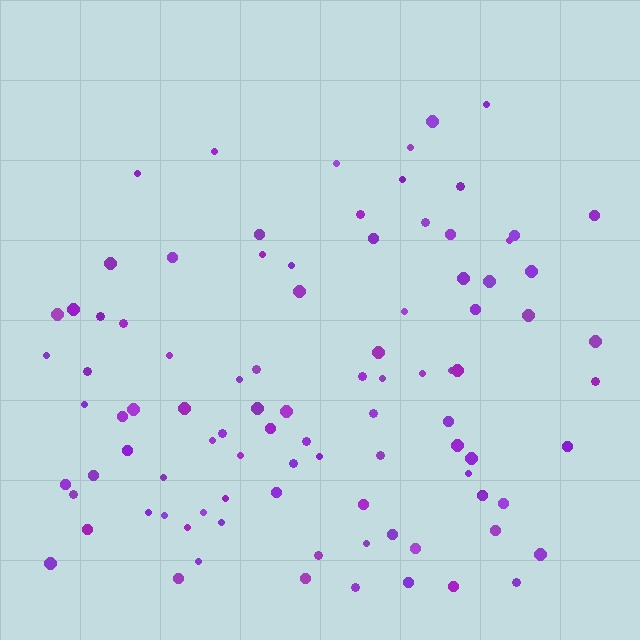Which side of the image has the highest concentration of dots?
The bottom.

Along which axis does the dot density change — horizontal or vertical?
Vertical.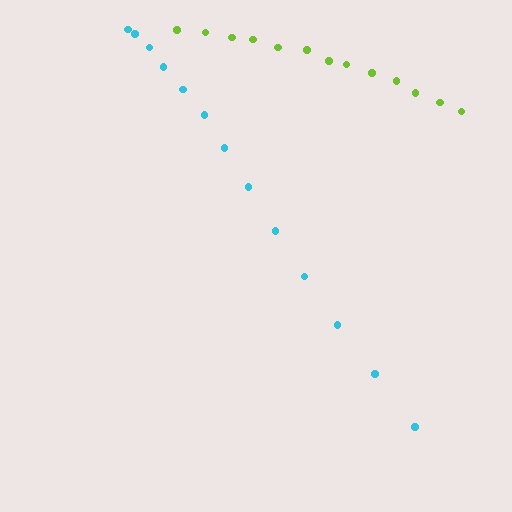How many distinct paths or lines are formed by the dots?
There are 2 distinct paths.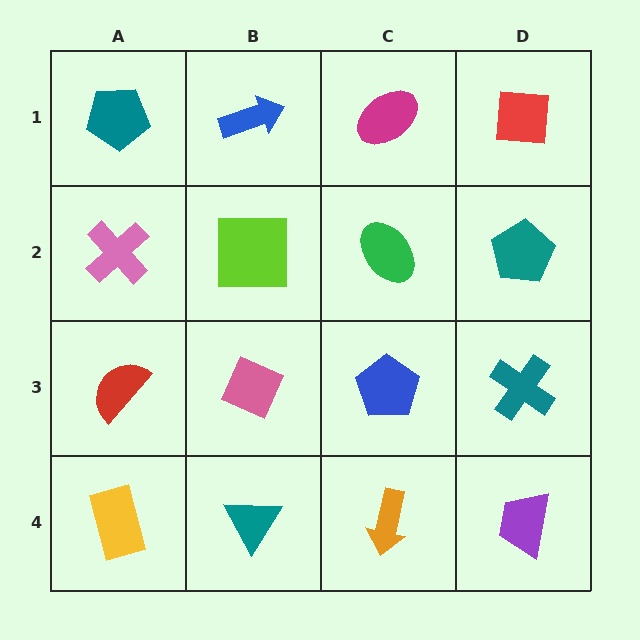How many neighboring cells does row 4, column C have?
3.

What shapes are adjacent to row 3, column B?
A lime square (row 2, column B), a teal triangle (row 4, column B), a red semicircle (row 3, column A), a blue pentagon (row 3, column C).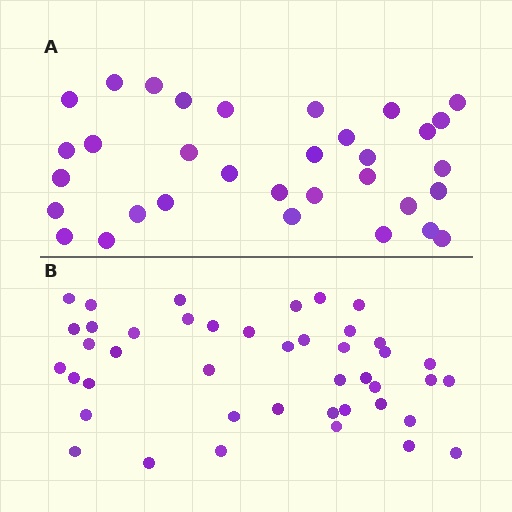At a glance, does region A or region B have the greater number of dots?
Region B (the bottom region) has more dots.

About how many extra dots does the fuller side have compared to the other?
Region B has roughly 10 or so more dots than region A.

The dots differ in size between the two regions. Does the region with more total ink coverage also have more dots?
No. Region A has more total ink coverage because its dots are larger, but region B actually contains more individual dots. Total area can be misleading — the number of items is what matters here.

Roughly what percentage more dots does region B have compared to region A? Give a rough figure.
About 30% more.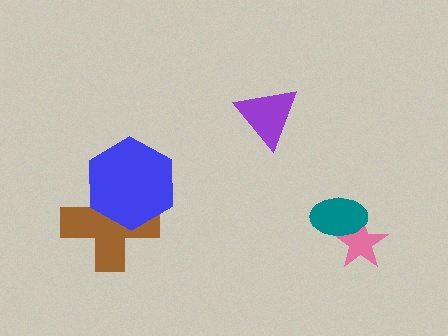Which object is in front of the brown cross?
The blue hexagon is in front of the brown cross.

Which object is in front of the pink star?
The teal ellipse is in front of the pink star.